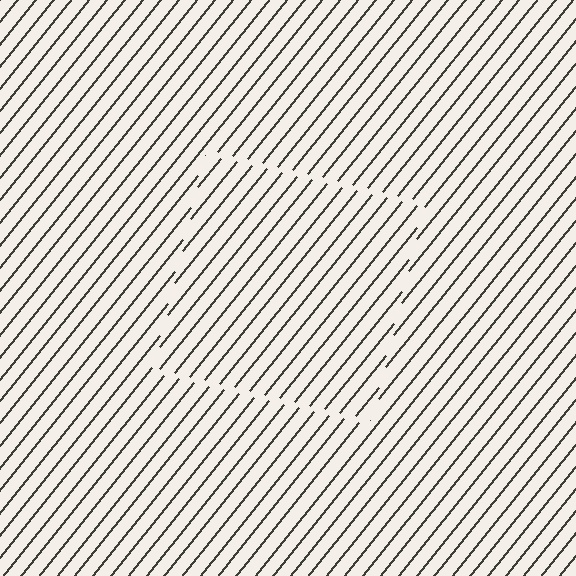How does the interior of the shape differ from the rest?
The interior of the shape contains the same grating, shifted by half a period — the contour is defined by the phase discontinuity where line-ends from the inner and outer gratings abut.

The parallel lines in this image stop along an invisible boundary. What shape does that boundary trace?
An illusory square. The interior of the shape contains the same grating, shifted by half a period — the contour is defined by the phase discontinuity where line-ends from the inner and outer gratings abut.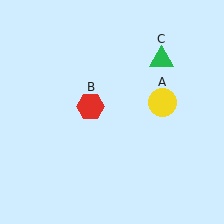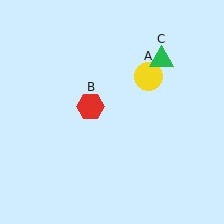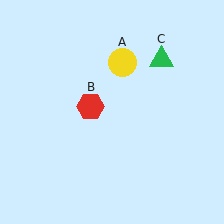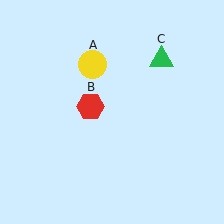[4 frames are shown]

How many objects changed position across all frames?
1 object changed position: yellow circle (object A).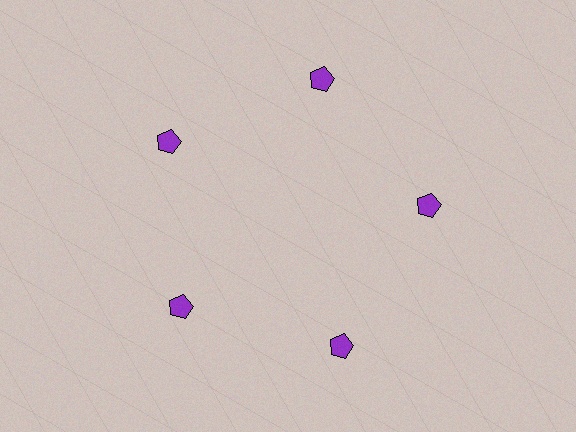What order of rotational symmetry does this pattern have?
This pattern has 5-fold rotational symmetry.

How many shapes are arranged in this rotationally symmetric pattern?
There are 5 shapes, arranged in 5 groups of 1.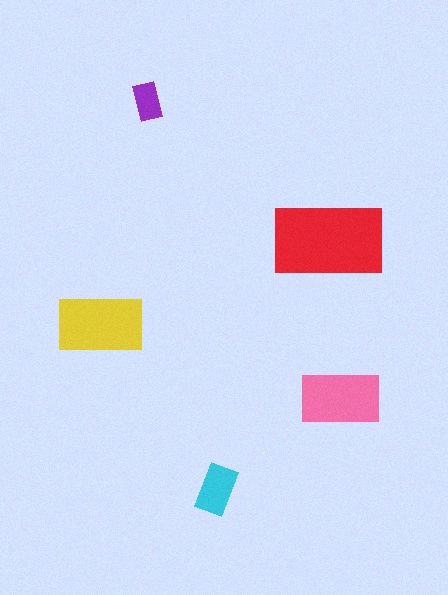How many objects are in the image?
There are 5 objects in the image.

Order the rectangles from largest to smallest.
the red one, the yellow one, the pink one, the cyan one, the purple one.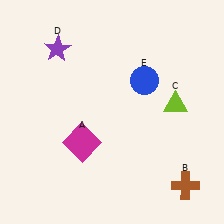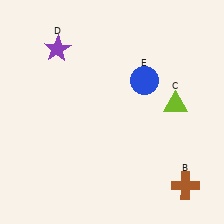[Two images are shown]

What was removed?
The magenta square (A) was removed in Image 2.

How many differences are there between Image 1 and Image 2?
There is 1 difference between the two images.